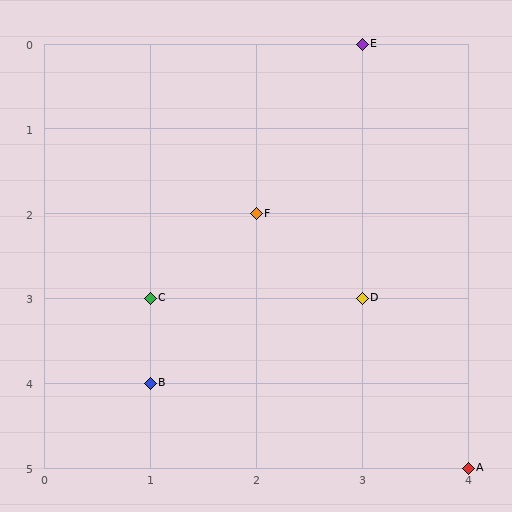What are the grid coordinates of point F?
Point F is at grid coordinates (2, 2).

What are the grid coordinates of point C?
Point C is at grid coordinates (1, 3).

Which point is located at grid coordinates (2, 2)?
Point F is at (2, 2).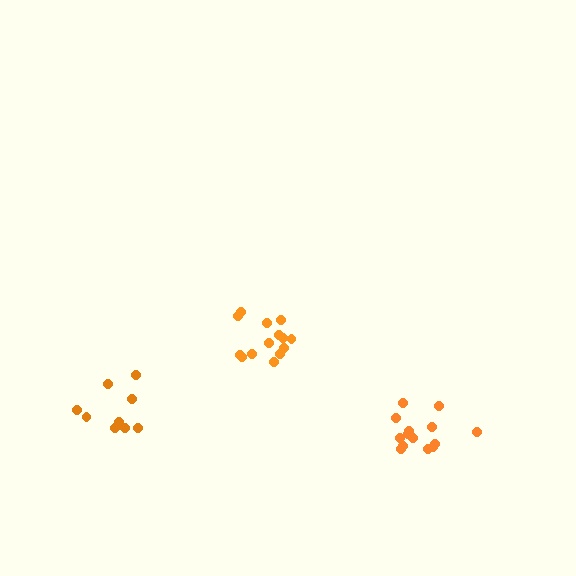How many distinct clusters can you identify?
There are 3 distinct clusters.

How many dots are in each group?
Group 1: 14 dots, Group 2: 10 dots, Group 3: 14 dots (38 total).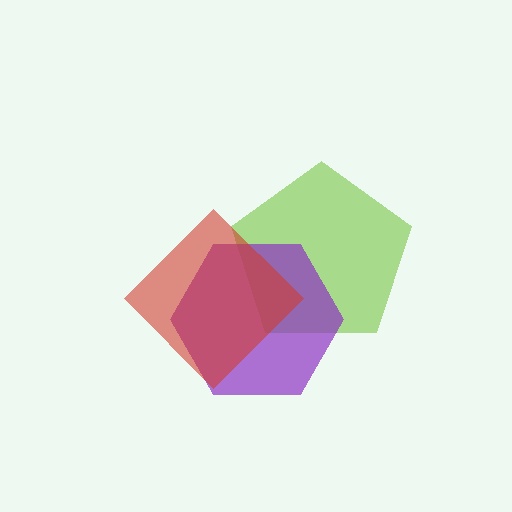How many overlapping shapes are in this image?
There are 3 overlapping shapes in the image.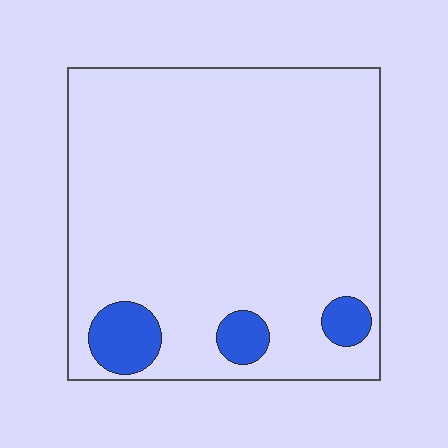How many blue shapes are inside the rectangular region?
3.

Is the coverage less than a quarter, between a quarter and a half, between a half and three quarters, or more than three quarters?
Less than a quarter.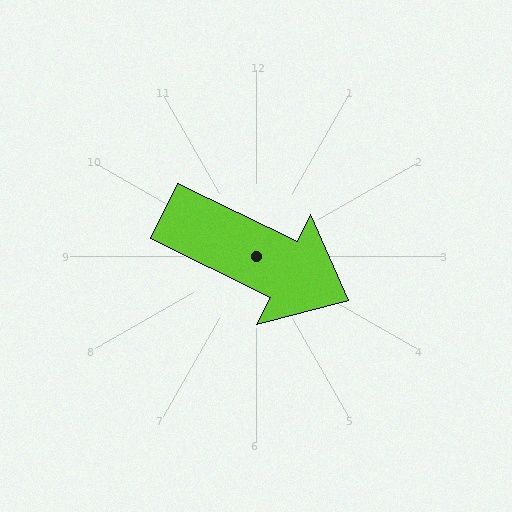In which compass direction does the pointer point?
Southeast.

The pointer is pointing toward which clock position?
Roughly 4 o'clock.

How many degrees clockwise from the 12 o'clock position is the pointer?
Approximately 116 degrees.